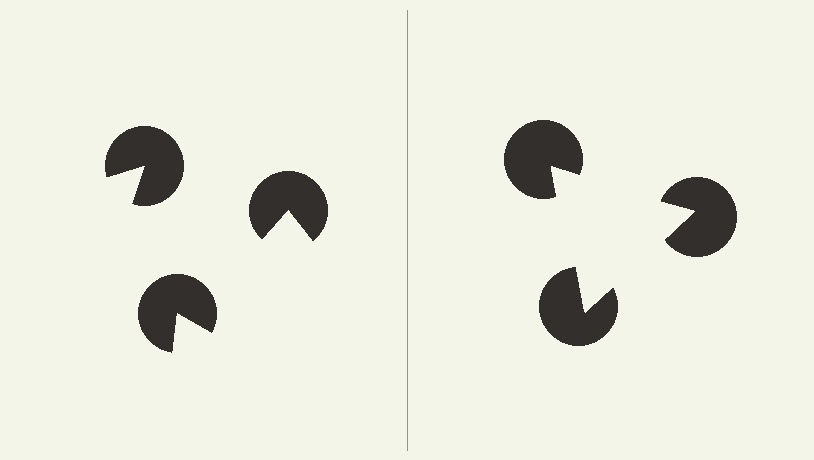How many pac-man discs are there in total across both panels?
6 — 3 on each side.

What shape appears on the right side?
An illusory triangle.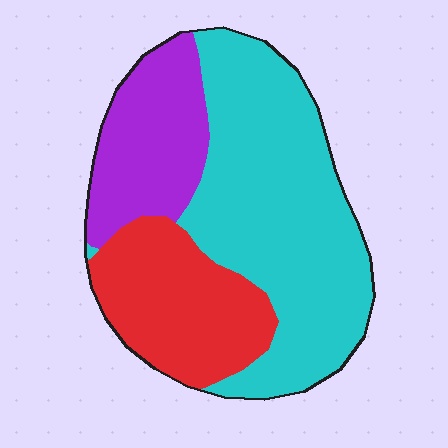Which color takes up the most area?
Cyan, at roughly 55%.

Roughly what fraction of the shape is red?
Red covers roughly 25% of the shape.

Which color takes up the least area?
Purple, at roughly 20%.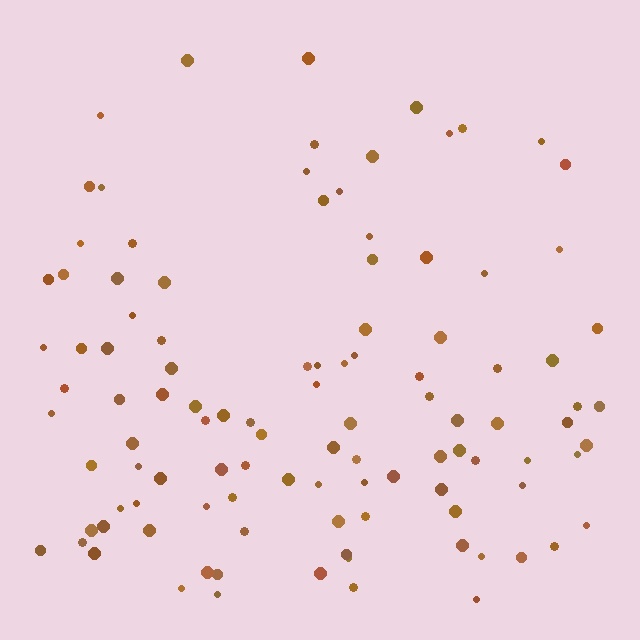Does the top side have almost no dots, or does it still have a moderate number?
Still a moderate number, just noticeably fewer than the bottom.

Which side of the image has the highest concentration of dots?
The bottom.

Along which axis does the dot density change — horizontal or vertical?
Vertical.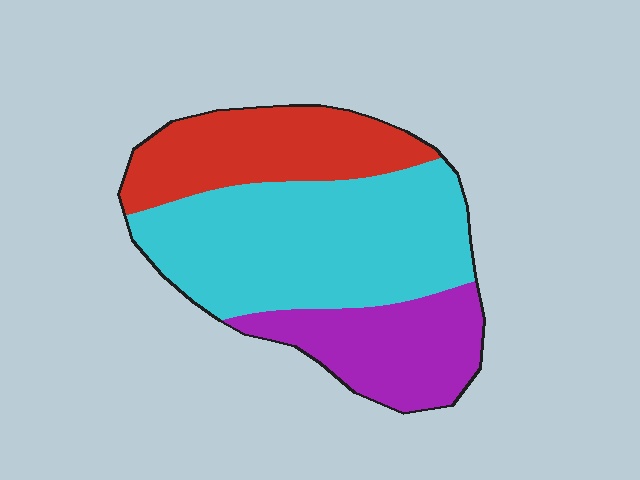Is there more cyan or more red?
Cyan.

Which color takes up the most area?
Cyan, at roughly 50%.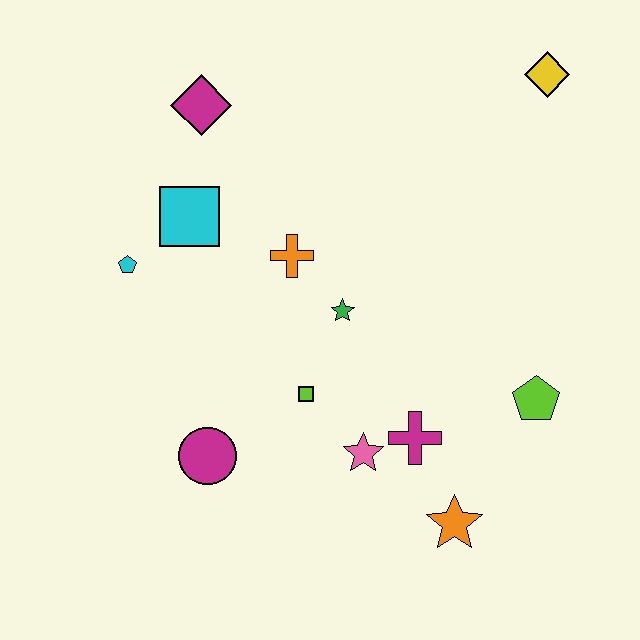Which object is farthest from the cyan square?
The orange star is farthest from the cyan square.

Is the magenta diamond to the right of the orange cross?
No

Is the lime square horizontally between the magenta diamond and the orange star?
Yes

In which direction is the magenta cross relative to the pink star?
The magenta cross is to the right of the pink star.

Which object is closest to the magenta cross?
The pink star is closest to the magenta cross.